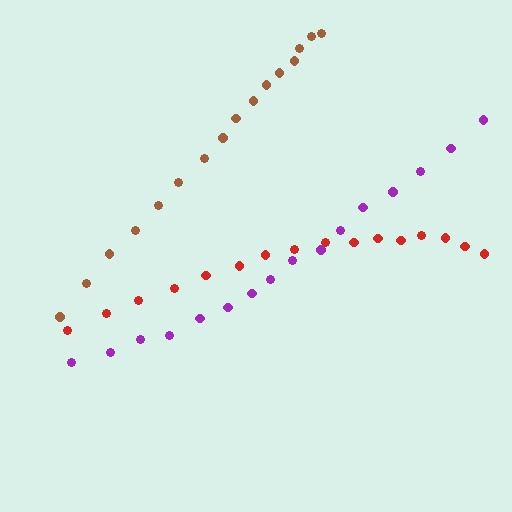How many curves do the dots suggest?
There are 3 distinct paths.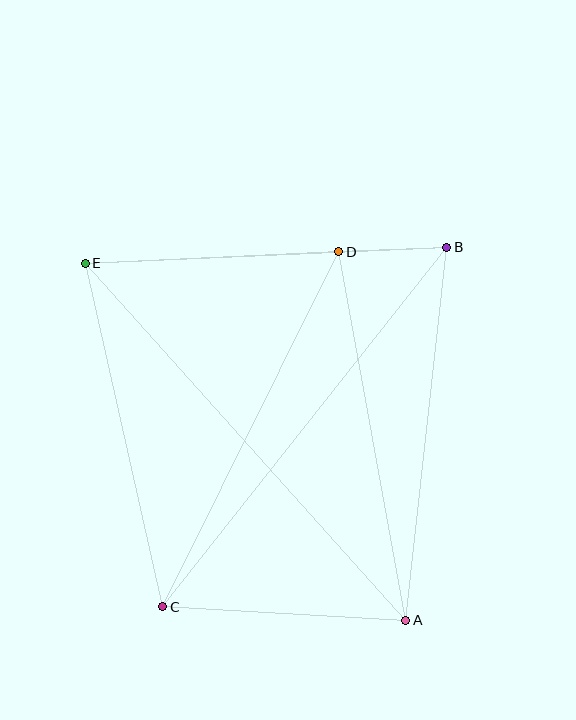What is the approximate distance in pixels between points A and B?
The distance between A and B is approximately 375 pixels.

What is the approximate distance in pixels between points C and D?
The distance between C and D is approximately 397 pixels.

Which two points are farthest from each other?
Points A and E are farthest from each other.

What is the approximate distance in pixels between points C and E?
The distance between C and E is approximately 352 pixels.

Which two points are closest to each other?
Points B and D are closest to each other.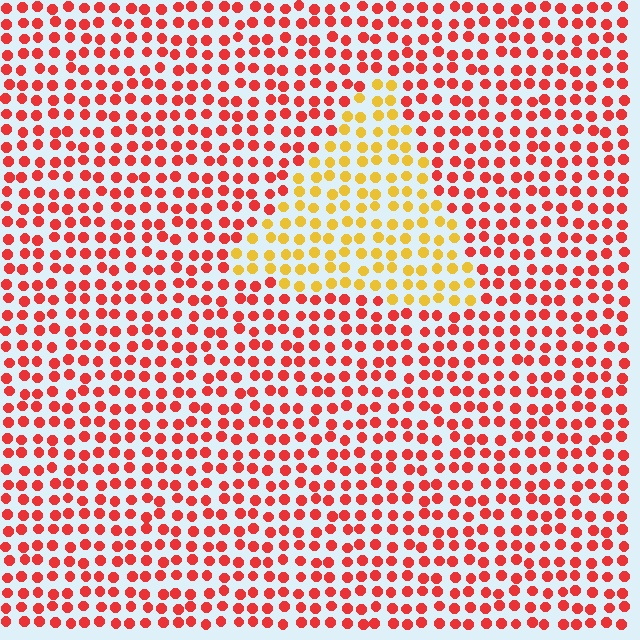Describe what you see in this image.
The image is filled with small red elements in a uniform arrangement. A triangle-shaped region is visible where the elements are tinted to a slightly different hue, forming a subtle color boundary.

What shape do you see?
I see a triangle.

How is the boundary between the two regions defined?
The boundary is defined purely by a slight shift in hue (about 48 degrees). Spacing, size, and orientation are identical on both sides.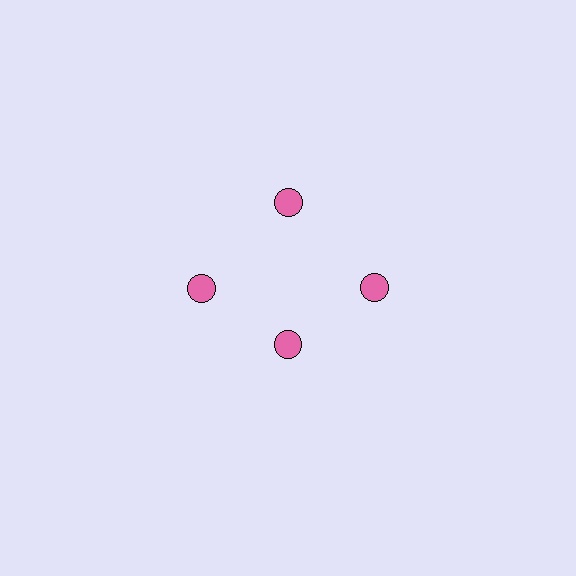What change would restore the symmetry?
The symmetry would be restored by moving it outward, back onto the ring so that all 4 circles sit at equal angles and equal distance from the center.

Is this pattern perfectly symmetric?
No. The 4 pink circles are arranged in a ring, but one element near the 6 o'clock position is pulled inward toward the center, breaking the 4-fold rotational symmetry.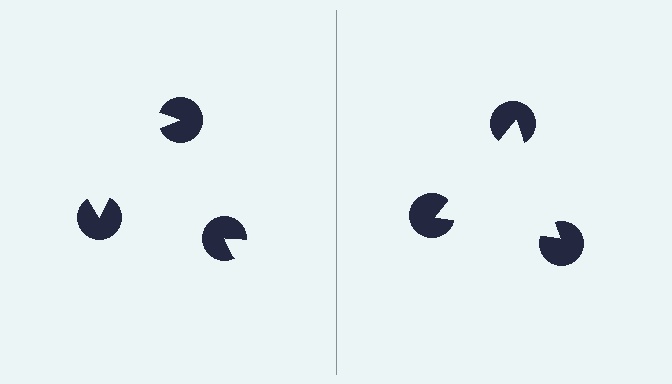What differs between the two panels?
The pac-man discs are positioned identically on both sides; only the wedge orientations differ. On the right they align to a triangle; on the left they are misaligned.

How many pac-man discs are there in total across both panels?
6 — 3 on each side.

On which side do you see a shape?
An illusory triangle appears on the right side. On the left side the wedge cuts are rotated, so no coherent shape forms.